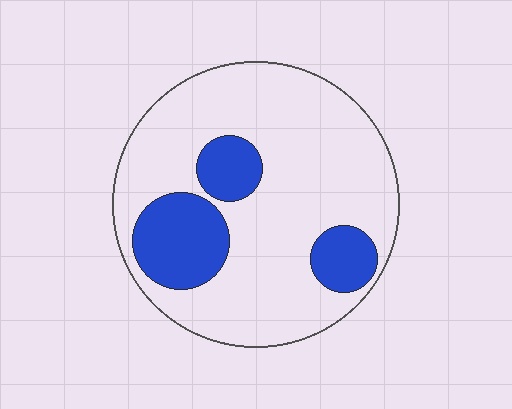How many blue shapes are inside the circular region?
3.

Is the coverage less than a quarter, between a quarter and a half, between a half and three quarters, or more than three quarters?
Less than a quarter.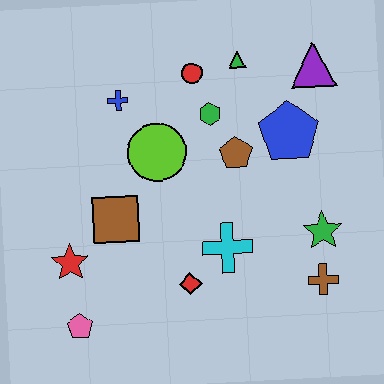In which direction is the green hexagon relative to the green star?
The green hexagon is above the green star.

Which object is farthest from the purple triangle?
The pink pentagon is farthest from the purple triangle.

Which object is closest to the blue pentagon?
The brown pentagon is closest to the blue pentagon.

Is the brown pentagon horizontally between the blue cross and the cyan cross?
No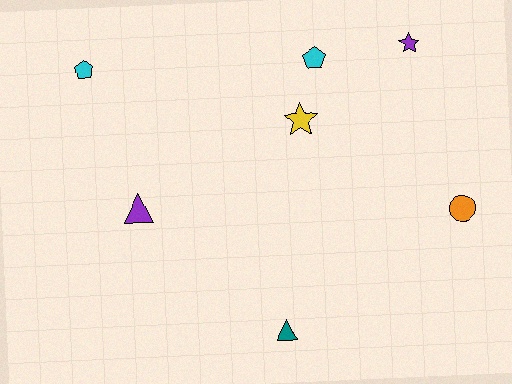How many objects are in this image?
There are 7 objects.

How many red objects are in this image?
There are no red objects.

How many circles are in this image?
There is 1 circle.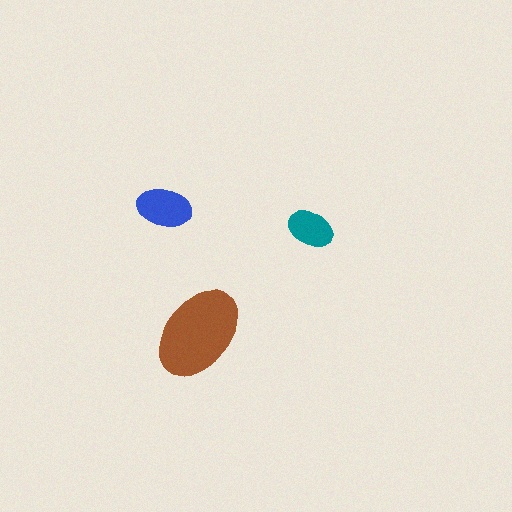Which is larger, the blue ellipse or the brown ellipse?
The brown one.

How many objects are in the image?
There are 3 objects in the image.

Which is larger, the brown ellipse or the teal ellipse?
The brown one.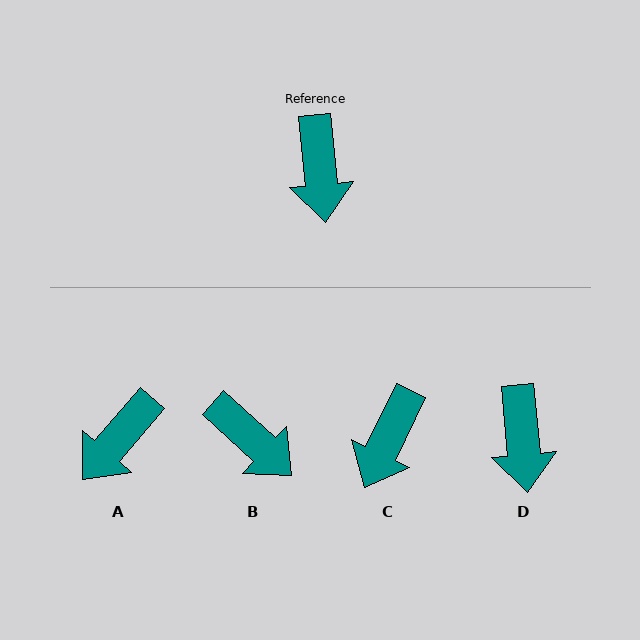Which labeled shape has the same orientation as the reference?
D.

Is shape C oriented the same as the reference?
No, it is off by about 31 degrees.